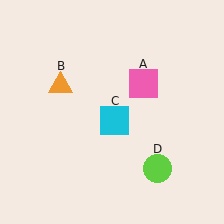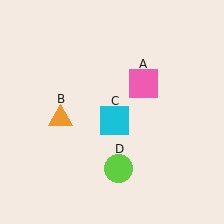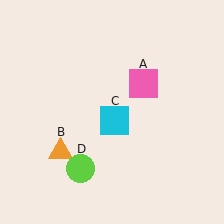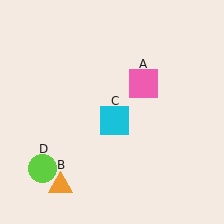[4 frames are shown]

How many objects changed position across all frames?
2 objects changed position: orange triangle (object B), lime circle (object D).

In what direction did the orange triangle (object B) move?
The orange triangle (object B) moved down.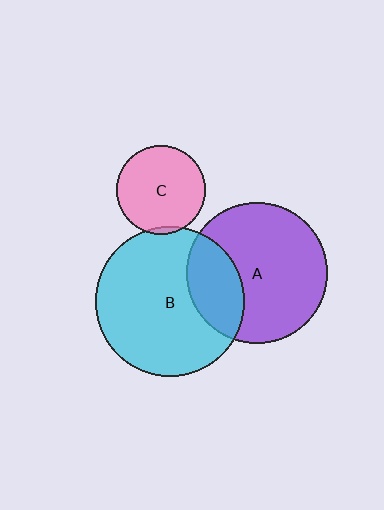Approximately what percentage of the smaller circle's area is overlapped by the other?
Approximately 25%.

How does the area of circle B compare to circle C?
Approximately 2.8 times.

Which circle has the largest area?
Circle B (cyan).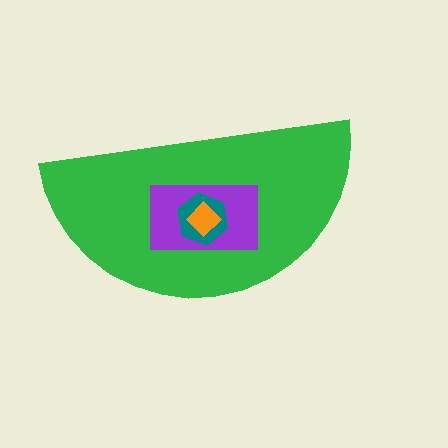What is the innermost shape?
The orange diamond.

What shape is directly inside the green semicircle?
The purple rectangle.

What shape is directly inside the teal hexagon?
The orange diamond.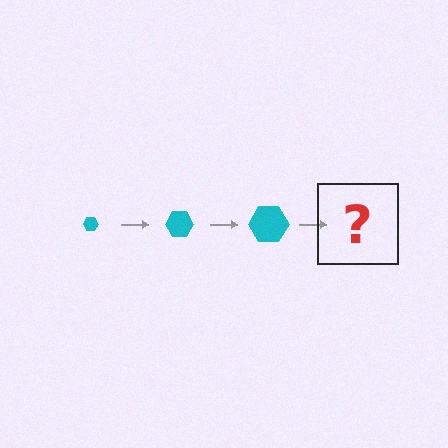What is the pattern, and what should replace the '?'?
The pattern is that the hexagon gets progressively larger each step. The '?' should be a cyan hexagon, larger than the previous one.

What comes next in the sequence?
The next element should be a cyan hexagon, larger than the previous one.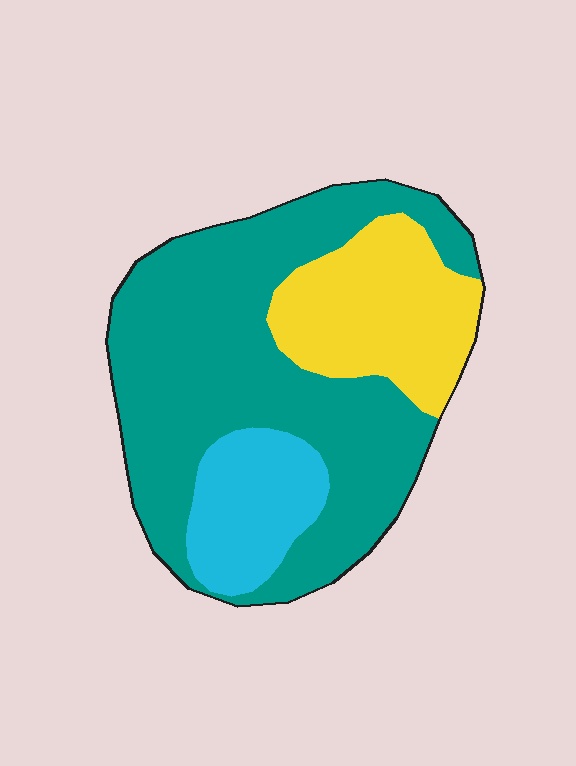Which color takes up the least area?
Cyan, at roughly 15%.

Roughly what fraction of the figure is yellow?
Yellow covers roughly 25% of the figure.